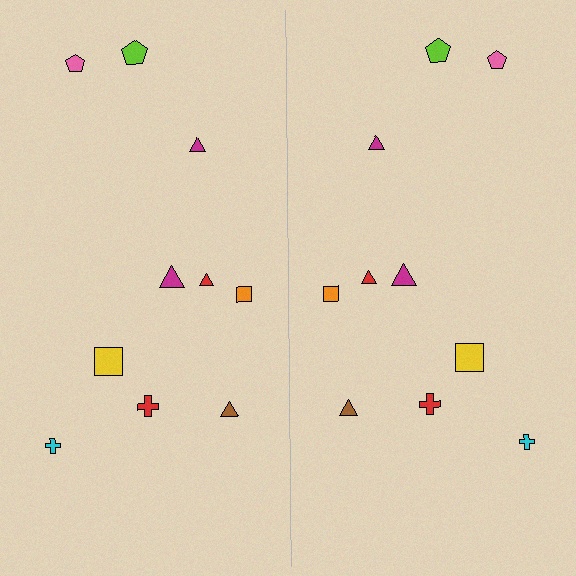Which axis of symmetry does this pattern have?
The pattern has a vertical axis of symmetry running through the center of the image.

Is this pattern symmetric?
Yes, this pattern has bilateral (reflection) symmetry.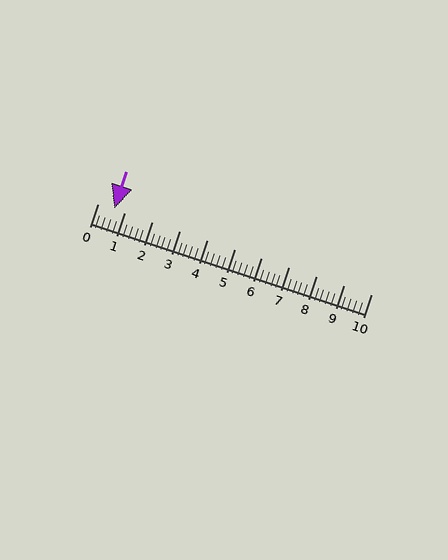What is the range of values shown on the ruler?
The ruler shows values from 0 to 10.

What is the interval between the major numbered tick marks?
The major tick marks are spaced 1 units apart.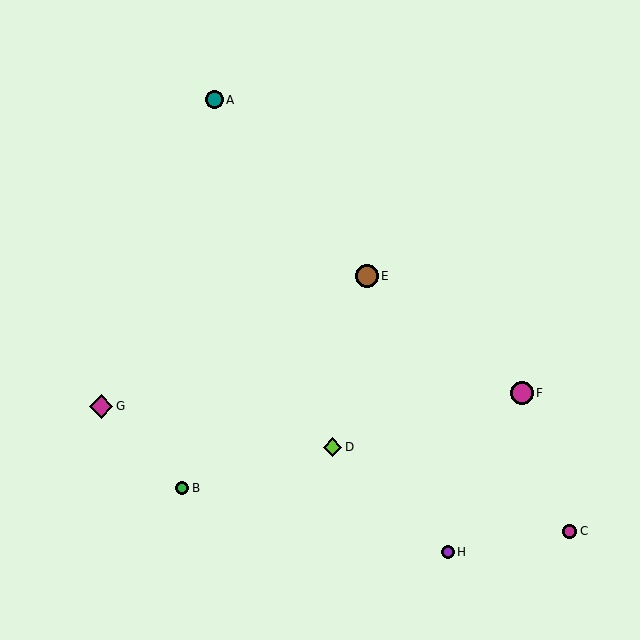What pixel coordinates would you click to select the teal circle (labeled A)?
Click at (214, 100) to select the teal circle A.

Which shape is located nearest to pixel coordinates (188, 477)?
The green circle (labeled B) at (182, 488) is nearest to that location.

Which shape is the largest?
The magenta diamond (labeled G) is the largest.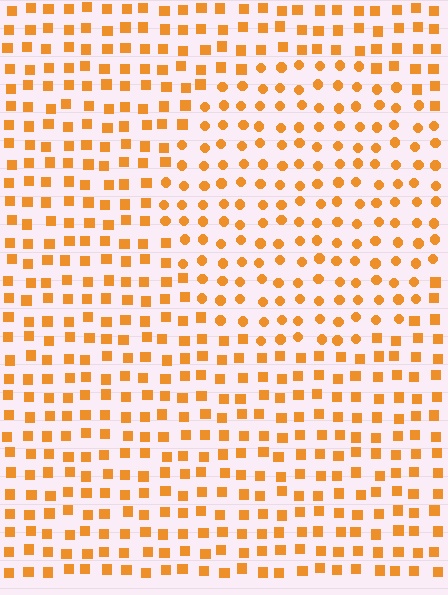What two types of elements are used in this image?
The image uses circles inside the circle region and squares outside it.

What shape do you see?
I see a circle.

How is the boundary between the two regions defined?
The boundary is defined by a change in element shape: circles inside vs. squares outside. All elements share the same color and spacing.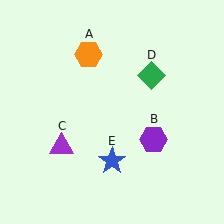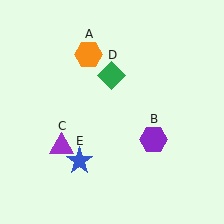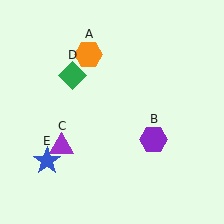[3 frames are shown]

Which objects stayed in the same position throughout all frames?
Orange hexagon (object A) and purple hexagon (object B) and purple triangle (object C) remained stationary.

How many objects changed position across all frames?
2 objects changed position: green diamond (object D), blue star (object E).